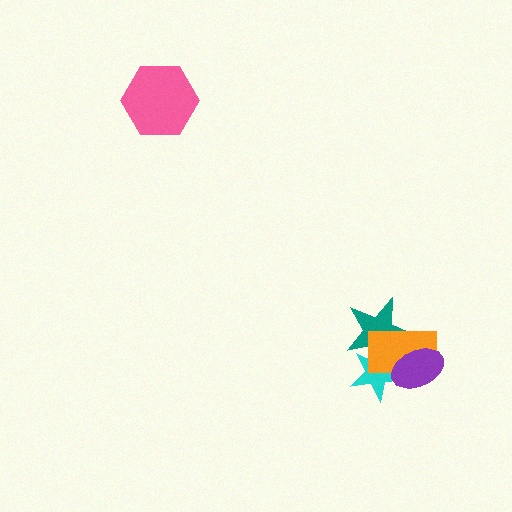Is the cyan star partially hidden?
Yes, it is partially covered by another shape.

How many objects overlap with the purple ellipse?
3 objects overlap with the purple ellipse.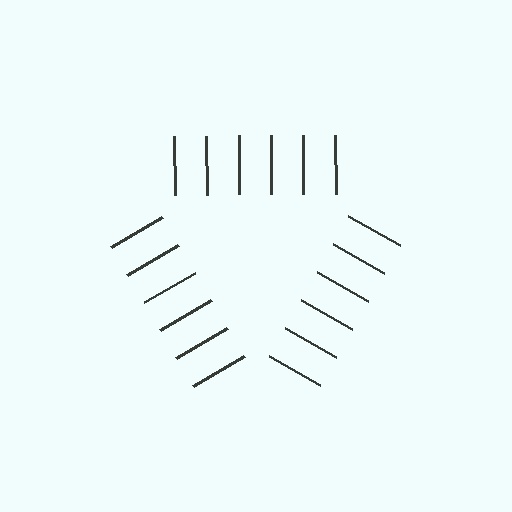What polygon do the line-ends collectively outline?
An illusory triangle — the line segments terminate on its edges but no continuous stroke is drawn.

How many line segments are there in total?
18 — 6 along each of the 3 edges.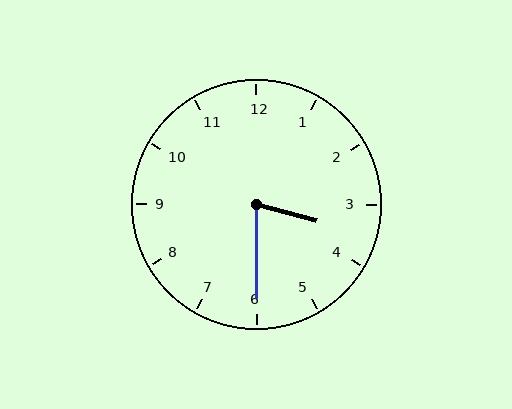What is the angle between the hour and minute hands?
Approximately 75 degrees.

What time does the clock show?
3:30.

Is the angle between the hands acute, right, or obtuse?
It is acute.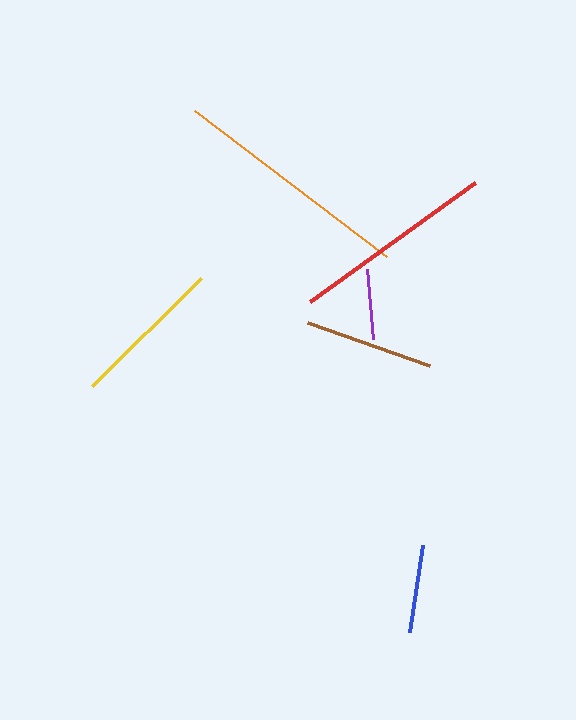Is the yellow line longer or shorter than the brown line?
The yellow line is longer than the brown line.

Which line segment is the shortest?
The purple line is the shortest at approximately 70 pixels.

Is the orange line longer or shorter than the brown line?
The orange line is longer than the brown line.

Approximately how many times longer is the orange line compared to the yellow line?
The orange line is approximately 1.6 times the length of the yellow line.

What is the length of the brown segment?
The brown segment is approximately 129 pixels long.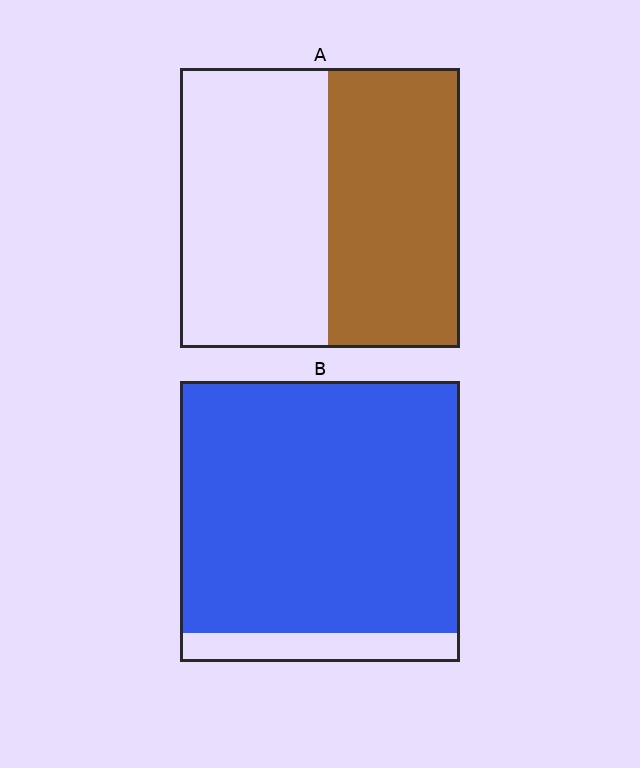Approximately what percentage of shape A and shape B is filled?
A is approximately 45% and B is approximately 90%.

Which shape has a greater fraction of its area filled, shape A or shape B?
Shape B.